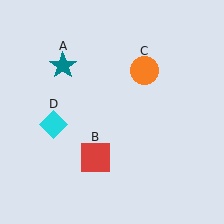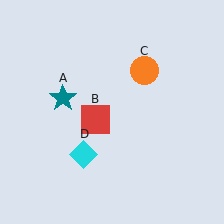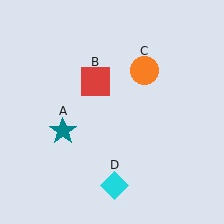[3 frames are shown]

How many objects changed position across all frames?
3 objects changed position: teal star (object A), red square (object B), cyan diamond (object D).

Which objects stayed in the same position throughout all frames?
Orange circle (object C) remained stationary.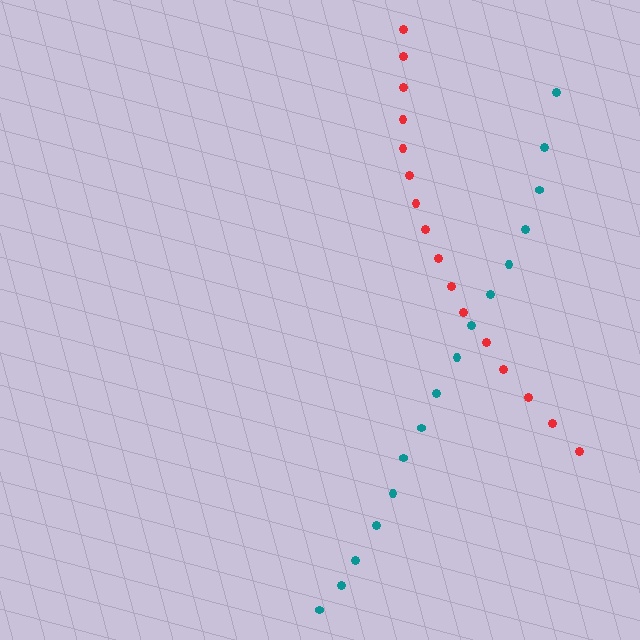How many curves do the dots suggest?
There are 2 distinct paths.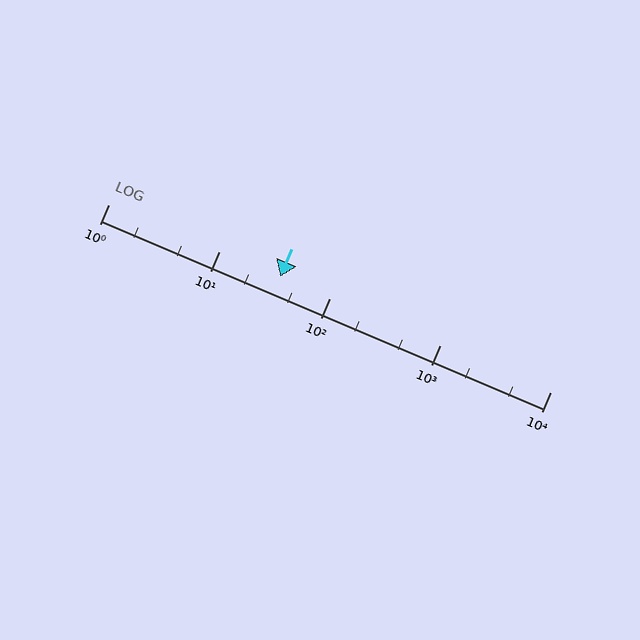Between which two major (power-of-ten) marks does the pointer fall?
The pointer is between 10 and 100.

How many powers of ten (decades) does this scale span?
The scale spans 4 decades, from 1 to 10000.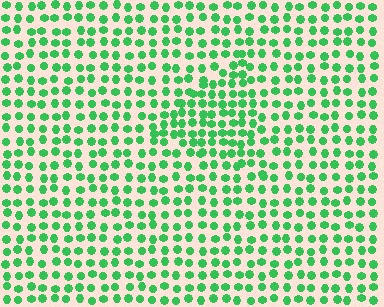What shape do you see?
I see a triangle.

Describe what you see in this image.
The image contains small green elements arranged at two different densities. A triangle-shaped region is visible where the elements are more densely packed than the surrounding area.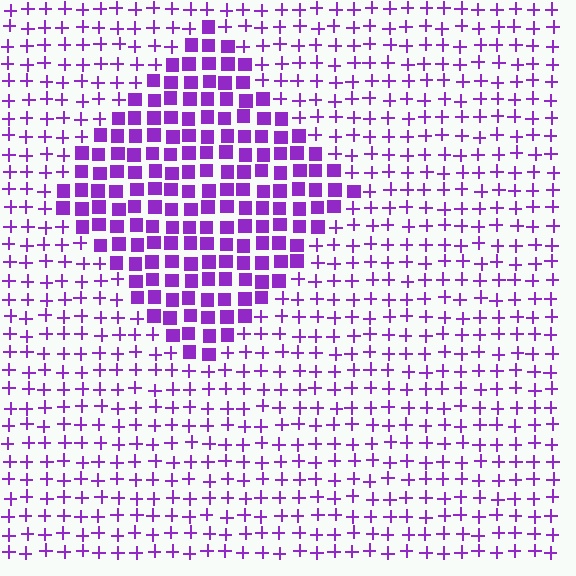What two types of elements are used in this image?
The image uses squares inside the diamond region and plus signs outside it.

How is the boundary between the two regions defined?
The boundary is defined by a change in element shape: squares inside vs. plus signs outside. All elements share the same color and spacing.